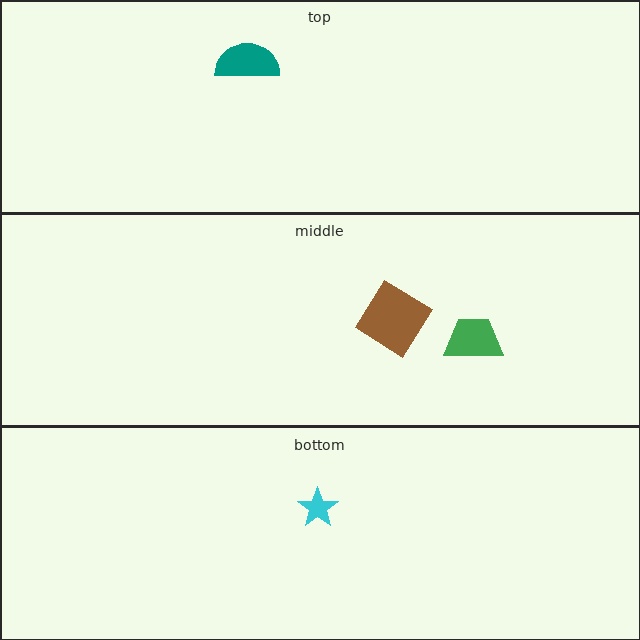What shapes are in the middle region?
The brown diamond, the green trapezoid.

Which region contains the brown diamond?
The middle region.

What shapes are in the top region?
The teal semicircle.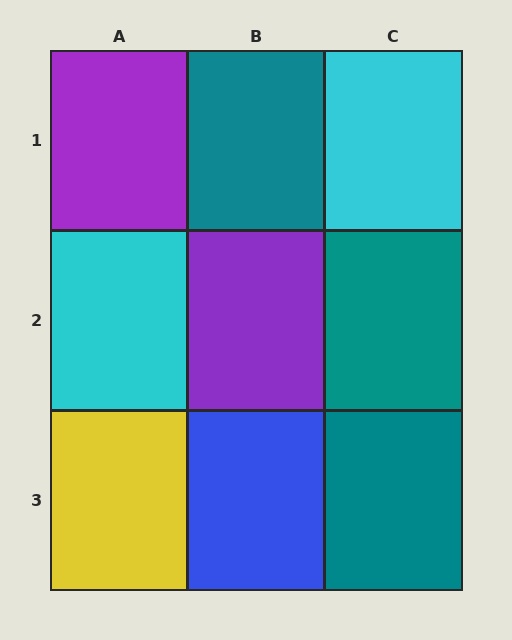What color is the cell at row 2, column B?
Purple.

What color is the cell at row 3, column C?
Teal.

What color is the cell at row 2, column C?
Teal.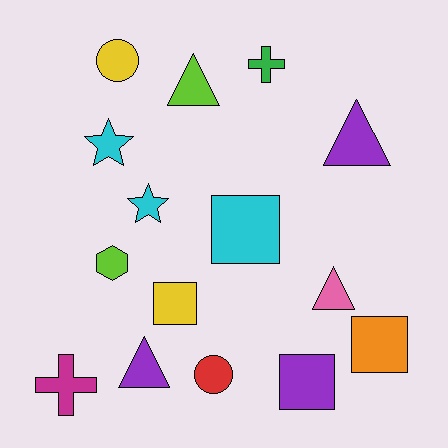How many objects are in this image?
There are 15 objects.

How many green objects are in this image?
There is 1 green object.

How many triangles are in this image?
There are 4 triangles.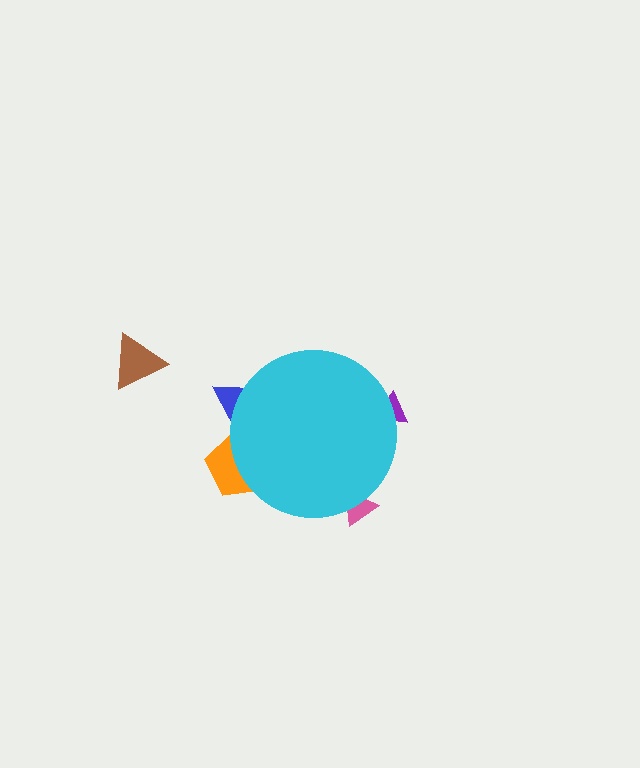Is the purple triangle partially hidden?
Yes, the purple triangle is partially hidden behind the cyan circle.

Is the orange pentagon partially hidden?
Yes, the orange pentagon is partially hidden behind the cyan circle.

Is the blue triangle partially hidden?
Yes, the blue triangle is partially hidden behind the cyan circle.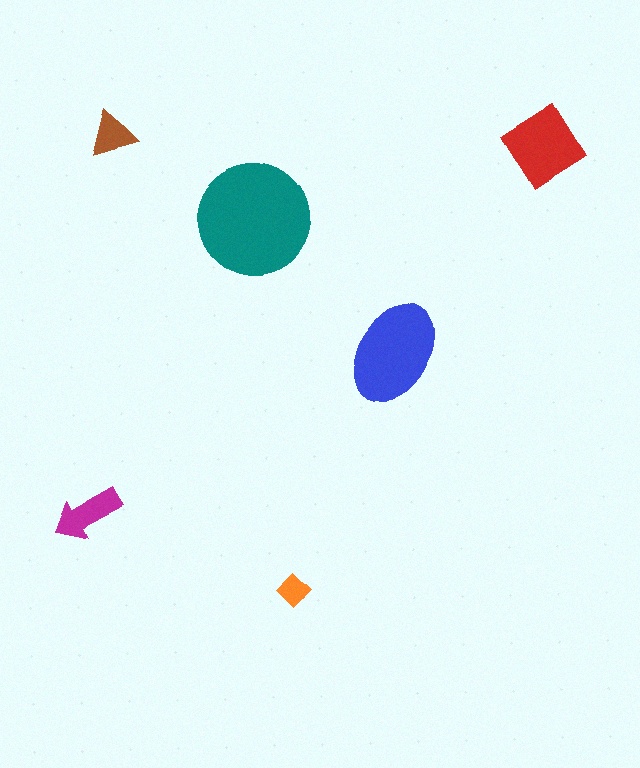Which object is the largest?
The teal circle.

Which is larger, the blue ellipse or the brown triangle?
The blue ellipse.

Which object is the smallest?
The orange diamond.